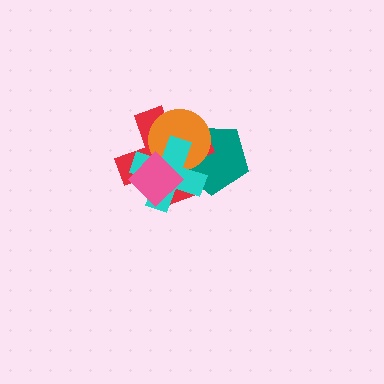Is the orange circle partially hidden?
Yes, it is partially covered by another shape.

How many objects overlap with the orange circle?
4 objects overlap with the orange circle.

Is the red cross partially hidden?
Yes, it is partially covered by another shape.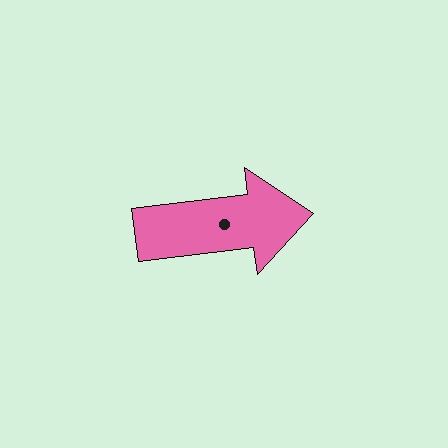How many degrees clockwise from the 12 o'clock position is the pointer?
Approximately 83 degrees.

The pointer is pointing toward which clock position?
Roughly 3 o'clock.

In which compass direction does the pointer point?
East.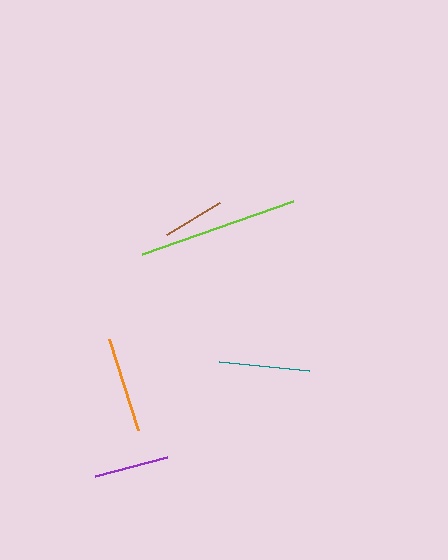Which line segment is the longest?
The lime line is the longest at approximately 160 pixels.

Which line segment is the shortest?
The brown line is the shortest at approximately 62 pixels.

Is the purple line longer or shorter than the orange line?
The orange line is longer than the purple line.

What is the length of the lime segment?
The lime segment is approximately 160 pixels long.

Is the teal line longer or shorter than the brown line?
The teal line is longer than the brown line.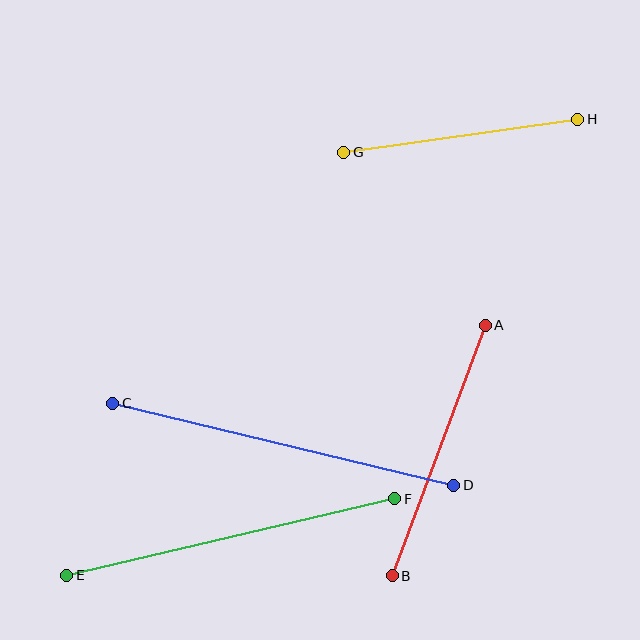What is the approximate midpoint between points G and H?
The midpoint is at approximately (461, 136) pixels.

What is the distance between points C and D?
The distance is approximately 351 pixels.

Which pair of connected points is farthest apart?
Points C and D are farthest apart.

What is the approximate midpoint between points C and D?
The midpoint is at approximately (283, 444) pixels.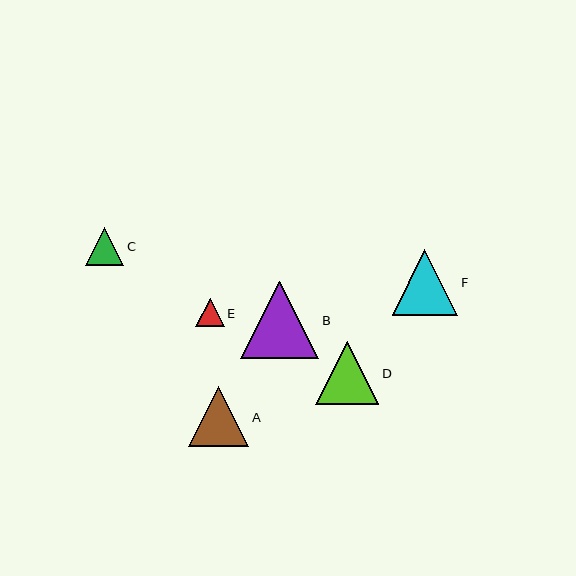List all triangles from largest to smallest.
From largest to smallest: B, F, D, A, C, E.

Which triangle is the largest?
Triangle B is the largest with a size of approximately 78 pixels.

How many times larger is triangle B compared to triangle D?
Triangle B is approximately 1.2 times the size of triangle D.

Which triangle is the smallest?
Triangle E is the smallest with a size of approximately 28 pixels.